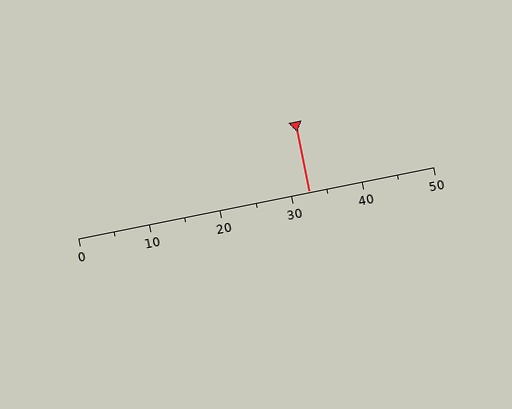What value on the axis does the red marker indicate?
The marker indicates approximately 32.5.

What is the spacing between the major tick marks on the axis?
The major ticks are spaced 10 apart.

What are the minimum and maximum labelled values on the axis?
The axis runs from 0 to 50.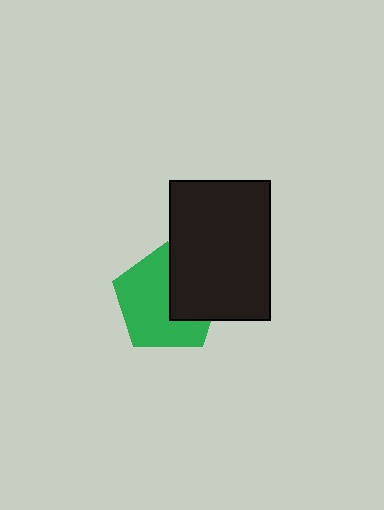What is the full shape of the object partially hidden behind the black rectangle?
The partially hidden object is a green pentagon.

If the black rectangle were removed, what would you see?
You would see the complete green pentagon.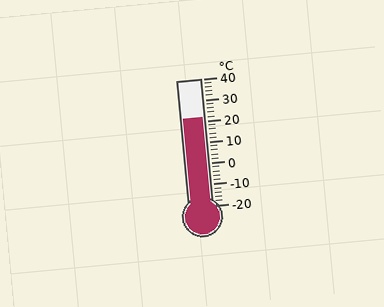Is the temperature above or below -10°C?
The temperature is above -10°C.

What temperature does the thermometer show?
The thermometer shows approximately 22°C.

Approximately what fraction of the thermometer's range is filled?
The thermometer is filled to approximately 70% of its range.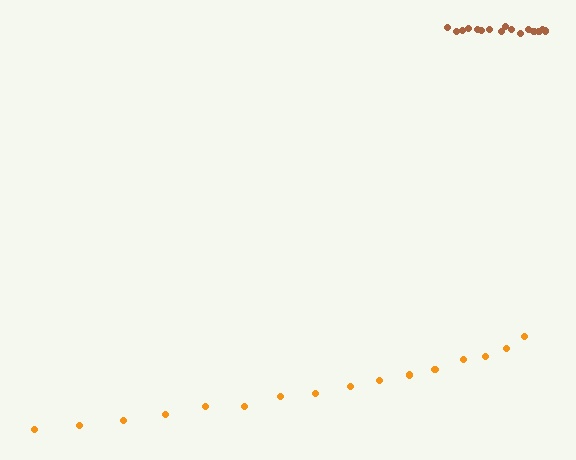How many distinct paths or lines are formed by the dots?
There are 2 distinct paths.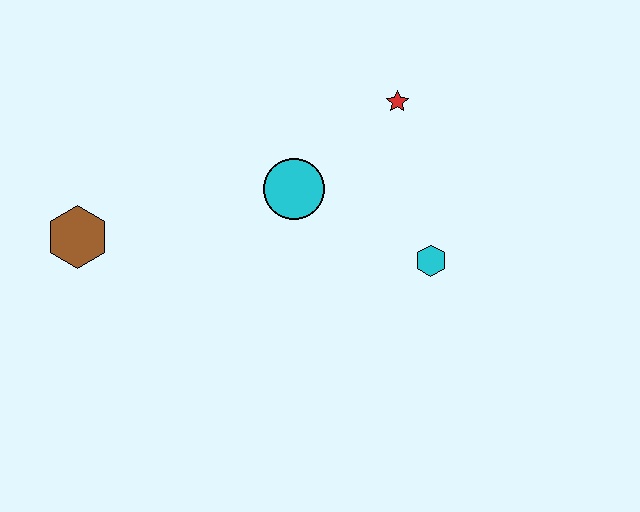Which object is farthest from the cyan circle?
The brown hexagon is farthest from the cyan circle.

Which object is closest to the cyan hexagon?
The cyan circle is closest to the cyan hexagon.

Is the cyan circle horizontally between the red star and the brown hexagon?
Yes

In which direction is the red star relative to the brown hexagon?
The red star is to the right of the brown hexagon.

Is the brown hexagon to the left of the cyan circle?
Yes